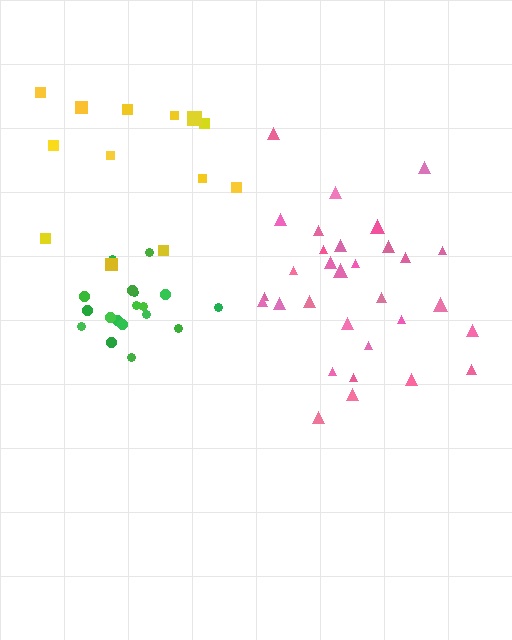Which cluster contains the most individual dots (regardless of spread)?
Pink (32).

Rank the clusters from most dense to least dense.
green, pink, yellow.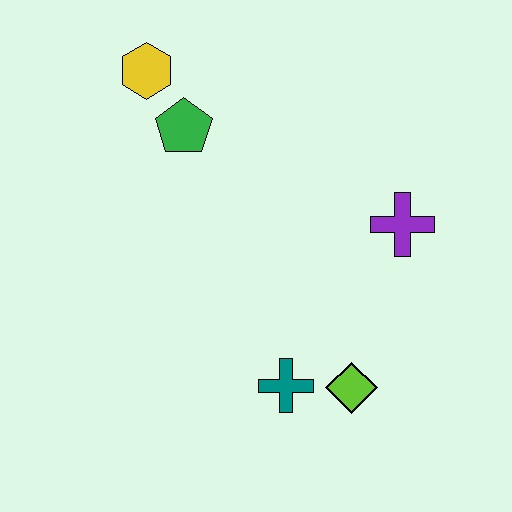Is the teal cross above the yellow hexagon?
No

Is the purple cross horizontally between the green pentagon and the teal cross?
No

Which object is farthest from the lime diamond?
The yellow hexagon is farthest from the lime diamond.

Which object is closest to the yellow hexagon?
The green pentagon is closest to the yellow hexagon.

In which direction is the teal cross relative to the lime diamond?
The teal cross is to the left of the lime diamond.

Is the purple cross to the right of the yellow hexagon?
Yes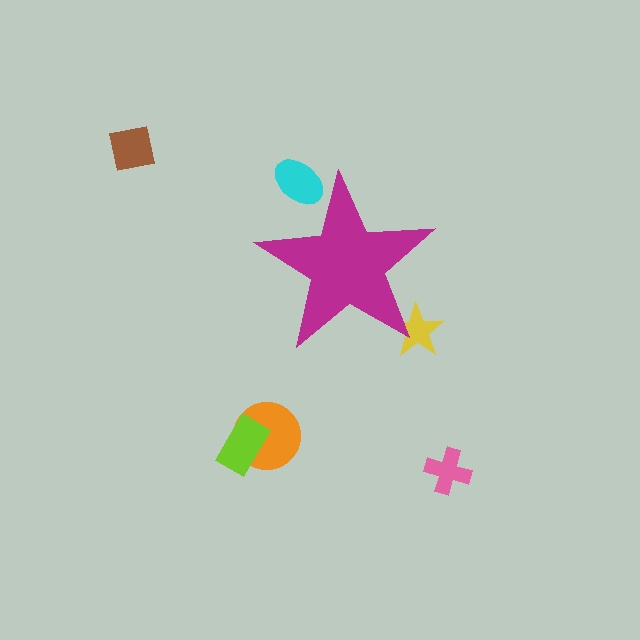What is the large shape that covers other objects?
A magenta star.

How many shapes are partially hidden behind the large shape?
2 shapes are partially hidden.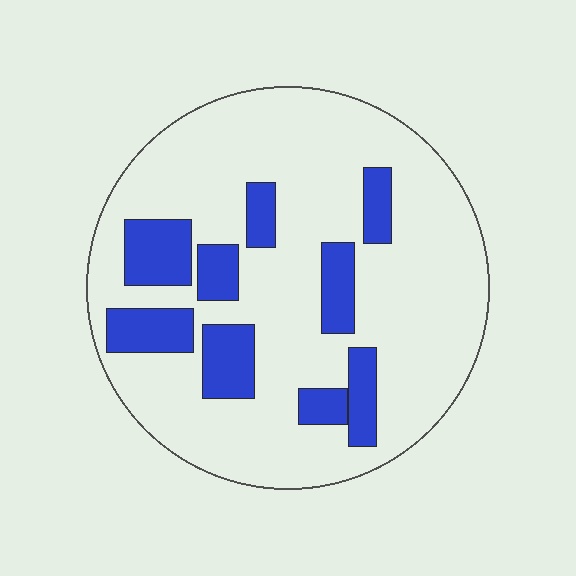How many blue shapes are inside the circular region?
9.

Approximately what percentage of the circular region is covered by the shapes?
Approximately 20%.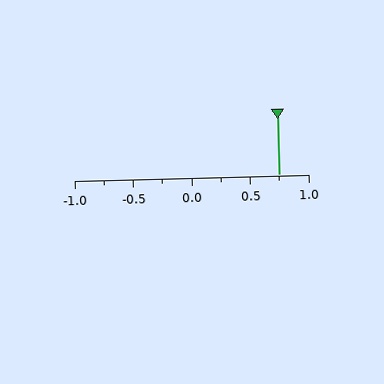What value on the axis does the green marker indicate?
The marker indicates approximately 0.75.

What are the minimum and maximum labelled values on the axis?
The axis runs from -1.0 to 1.0.